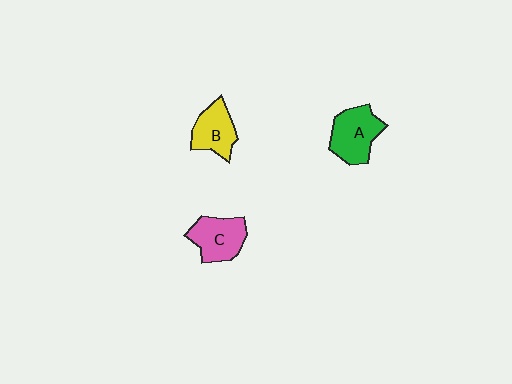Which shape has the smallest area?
Shape B (yellow).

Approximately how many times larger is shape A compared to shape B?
Approximately 1.2 times.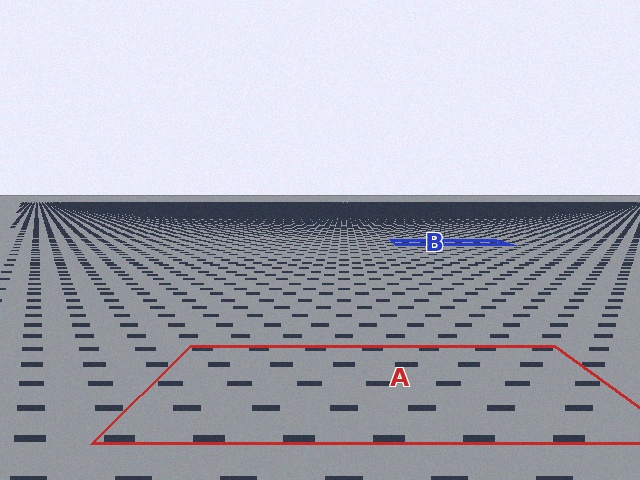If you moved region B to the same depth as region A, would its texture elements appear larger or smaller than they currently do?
They would appear larger. At a closer depth, the same texture elements are projected at a bigger on-screen size.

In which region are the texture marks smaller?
The texture marks are smaller in region B, because it is farther away.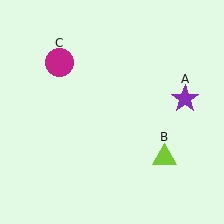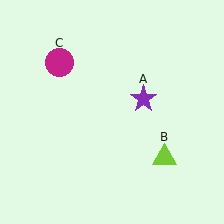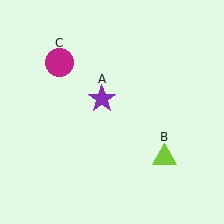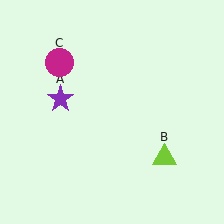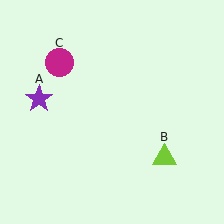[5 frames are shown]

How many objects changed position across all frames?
1 object changed position: purple star (object A).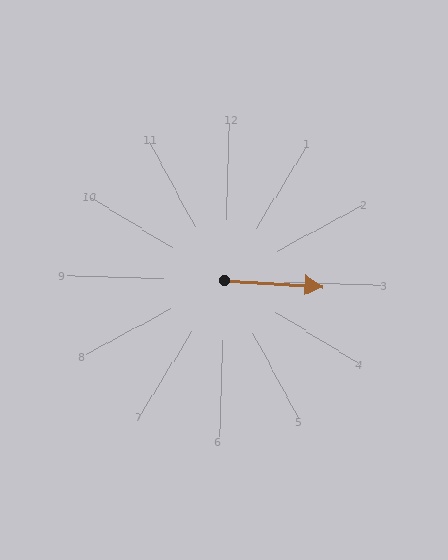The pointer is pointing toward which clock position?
Roughly 3 o'clock.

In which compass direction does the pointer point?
East.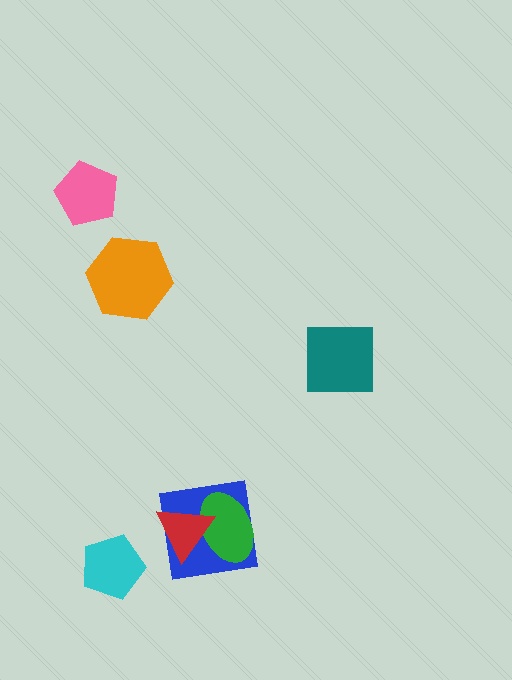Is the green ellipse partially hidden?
Yes, it is partially covered by another shape.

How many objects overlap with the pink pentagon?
0 objects overlap with the pink pentagon.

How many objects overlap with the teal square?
0 objects overlap with the teal square.